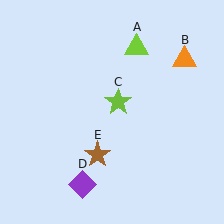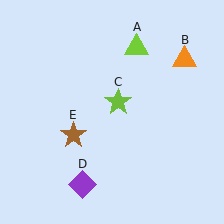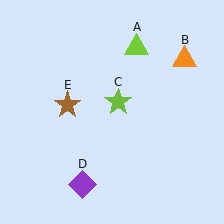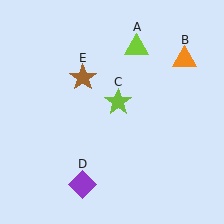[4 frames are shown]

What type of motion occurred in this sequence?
The brown star (object E) rotated clockwise around the center of the scene.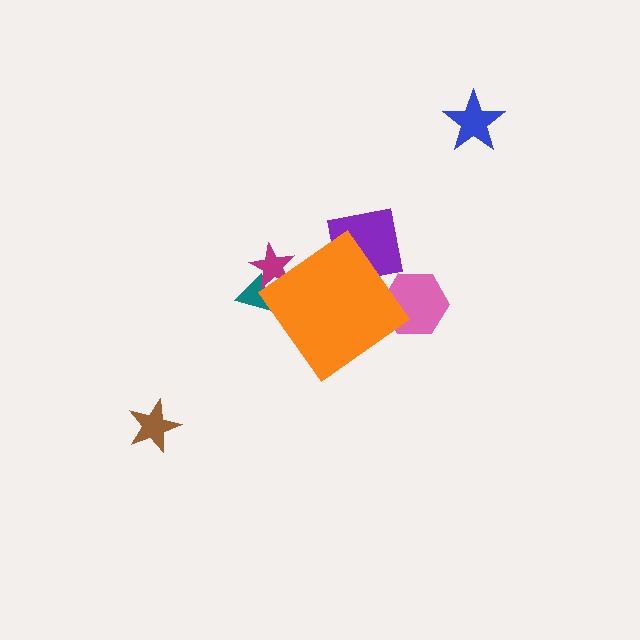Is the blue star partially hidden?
No, the blue star is fully visible.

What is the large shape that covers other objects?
An orange diamond.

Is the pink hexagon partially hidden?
Yes, the pink hexagon is partially hidden behind the orange diamond.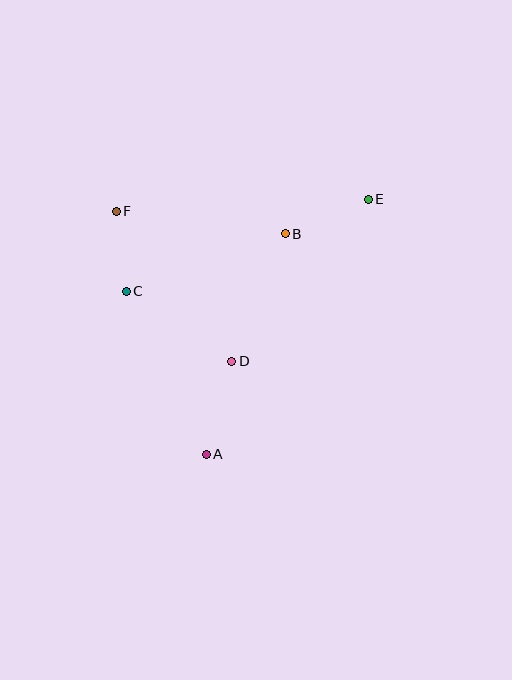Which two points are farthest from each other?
Points A and E are farthest from each other.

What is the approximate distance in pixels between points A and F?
The distance between A and F is approximately 259 pixels.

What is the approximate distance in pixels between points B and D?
The distance between B and D is approximately 138 pixels.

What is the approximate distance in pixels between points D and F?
The distance between D and F is approximately 189 pixels.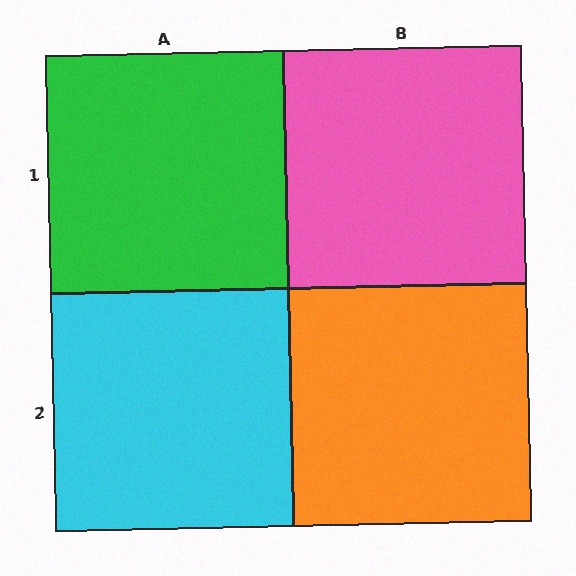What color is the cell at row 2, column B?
Orange.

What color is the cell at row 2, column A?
Cyan.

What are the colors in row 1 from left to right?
Green, pink.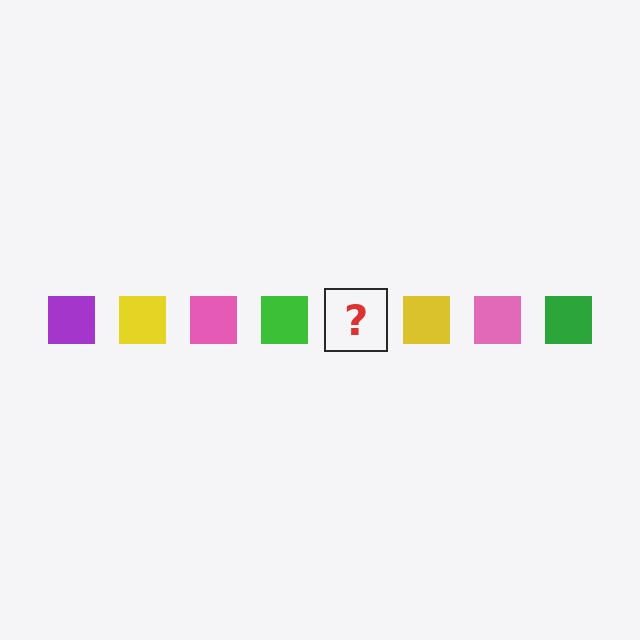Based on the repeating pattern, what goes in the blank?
The blank should be a purple square.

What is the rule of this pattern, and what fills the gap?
The rule is that the pattern cycles through purple, yellow, pink, green squares. The gap should be filled with a purple square.